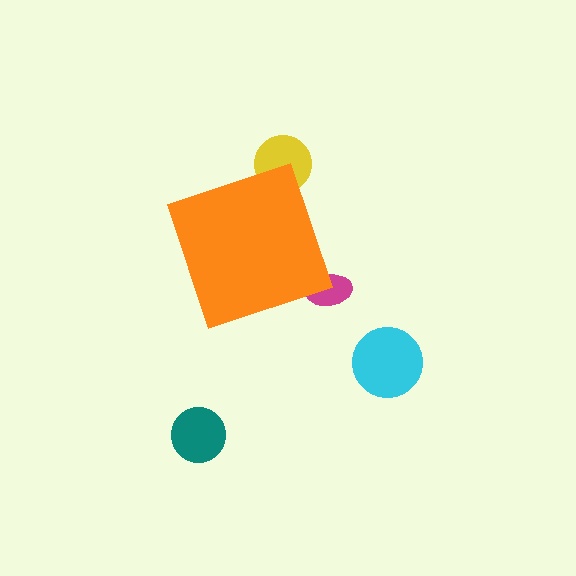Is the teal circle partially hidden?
No, the teal circle is fully visible.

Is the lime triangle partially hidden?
Yes, the lime triangle is partially hidden behind the orange diamond.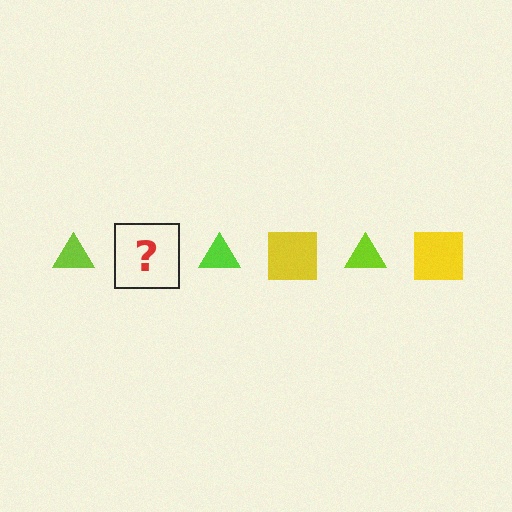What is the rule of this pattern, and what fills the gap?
The rule is that the pattern alternates between lime triangle and yellow square. The gap should be filled with a yellow square.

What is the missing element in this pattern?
The missing element is a yellow square.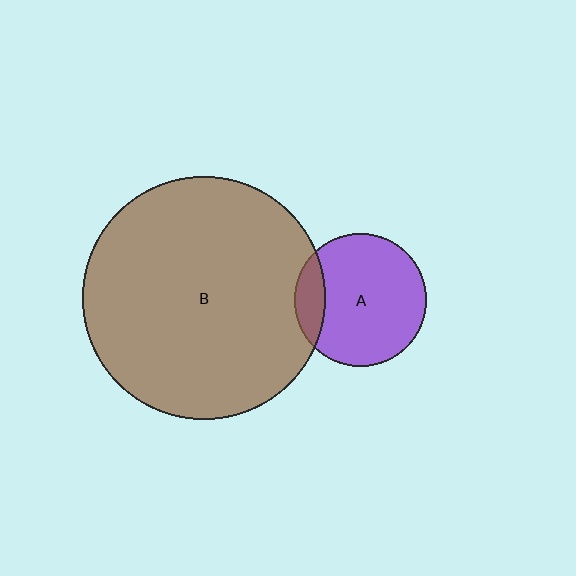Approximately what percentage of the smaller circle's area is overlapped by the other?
Approximately 15%.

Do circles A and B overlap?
Yes.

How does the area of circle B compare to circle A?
Approximately 3.4 times.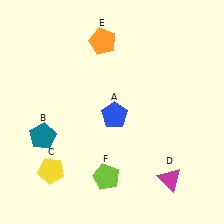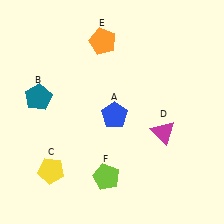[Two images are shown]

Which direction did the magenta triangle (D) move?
The magenta triangle (D) moved up.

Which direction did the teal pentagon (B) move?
The teal pentagon (B) moved up.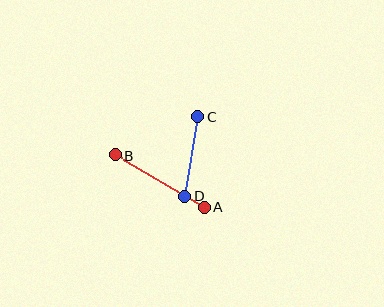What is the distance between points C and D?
The distance is approximately 81 pixels.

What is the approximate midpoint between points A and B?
The midpoint is at approximately (160, 181) pixels.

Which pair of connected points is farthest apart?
Points A and B are farthest apart.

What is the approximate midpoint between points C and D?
The midpoint is at approximately (191, 156) pixels.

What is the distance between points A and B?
The distance is approximately 103 pixels.